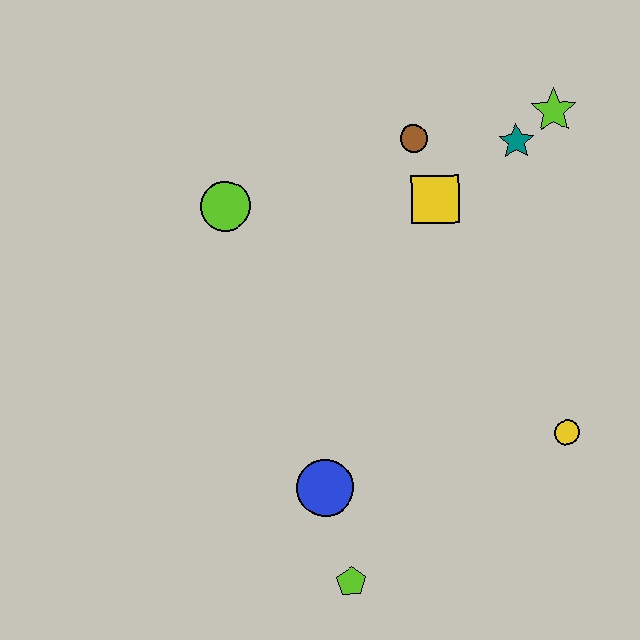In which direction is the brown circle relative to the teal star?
The brown circle is to the left of the teal star.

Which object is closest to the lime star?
The teal star is closest to the lime star.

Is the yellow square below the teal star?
Yes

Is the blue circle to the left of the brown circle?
Yes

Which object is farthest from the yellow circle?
The lime circle is farthest from the yellow circle.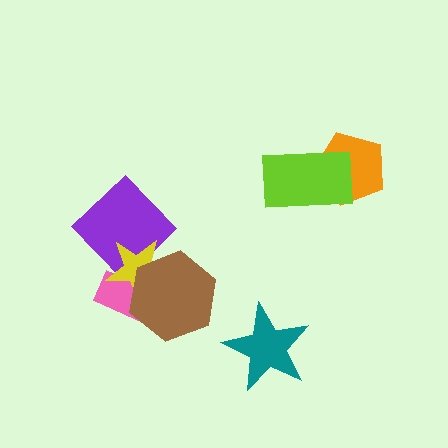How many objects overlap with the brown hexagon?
2 objects overlap with the brown hexagon.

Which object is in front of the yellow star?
The brown hexagon is in front of the yellow star.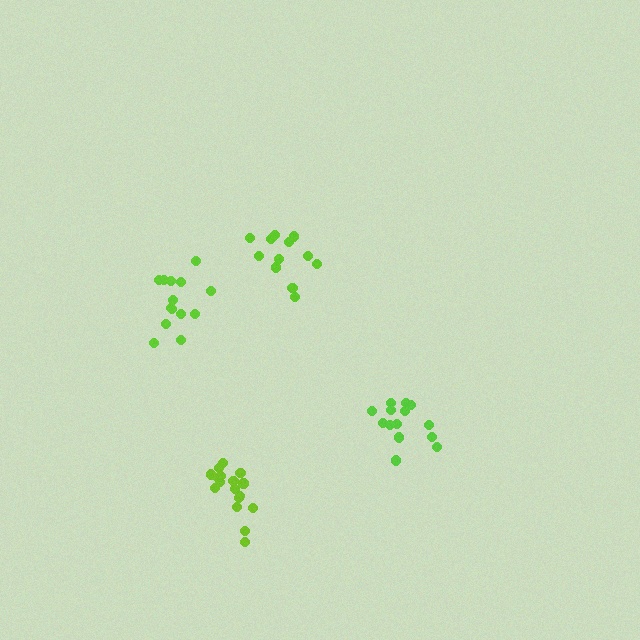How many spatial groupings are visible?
There are 4 spatial groupings.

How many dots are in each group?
Group 1: 17 dots, Group 2: 12 dots, Group 3: 14 dots, Group 4: 14 dots (57 total).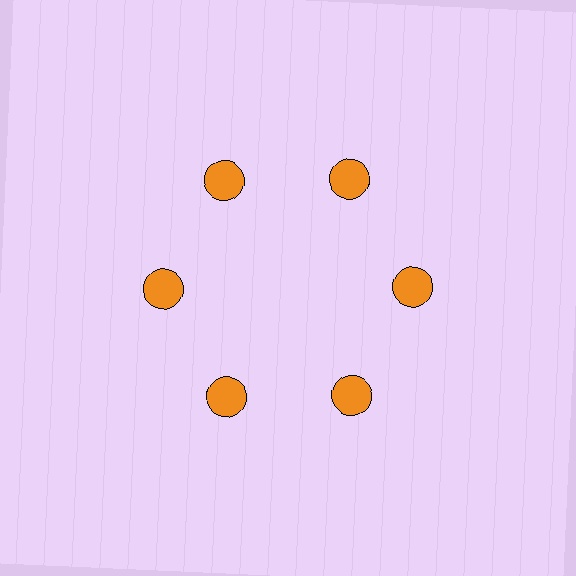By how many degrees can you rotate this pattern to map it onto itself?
The pattern maps onto itself every 60 degrees of rotation.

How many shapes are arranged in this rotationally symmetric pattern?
There are 6 shapes, arranged in 6 groups of 1.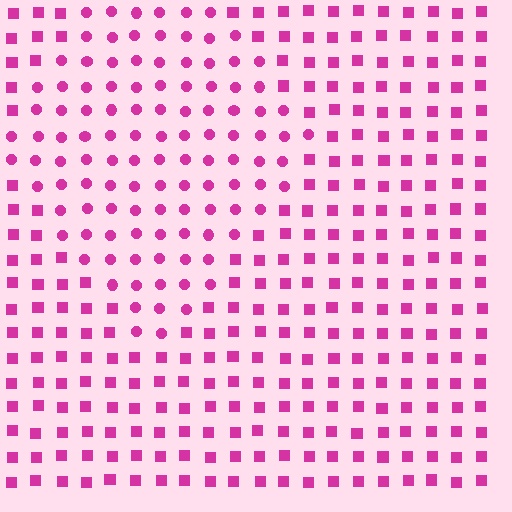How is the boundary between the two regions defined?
The boundary is defined by a change in element shape: circles inside vs. squares outside. All elements share the same color and spacing.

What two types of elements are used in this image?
The image uses circles inside the diamond region and squares outside it.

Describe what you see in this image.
The image is filled with small magenta elements arranged in a uniform grid. A diamond-shaped region contains circles, while the surrounding area contains squares. The boundary is defined purely by the change in element shape.